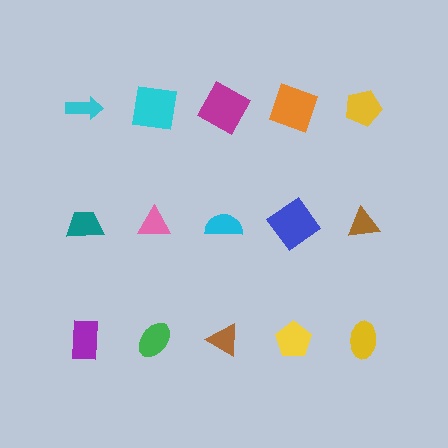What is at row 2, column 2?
A pink triangle.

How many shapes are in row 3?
5 shapes.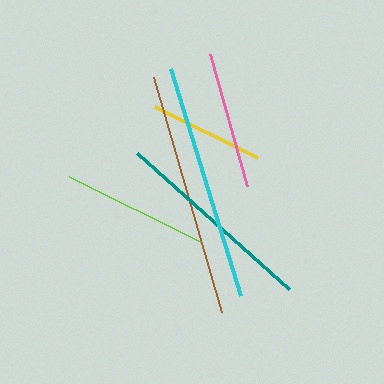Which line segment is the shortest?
The yellow line is the shortest at approximately 115 pixels.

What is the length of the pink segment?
The pink segment is approximately 138 pixels long.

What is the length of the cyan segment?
The cyan segment is approximately 237 pixels long.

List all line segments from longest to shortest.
From longest to shortest: brown, cyan, teal, lime, pink, yellow.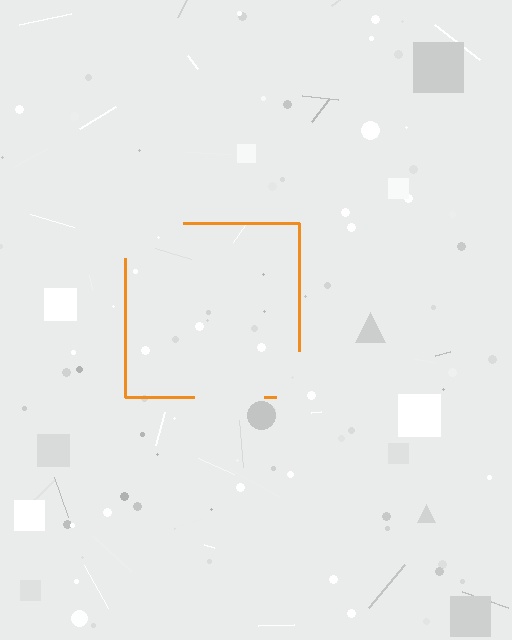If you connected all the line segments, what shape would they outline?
They would outline a square.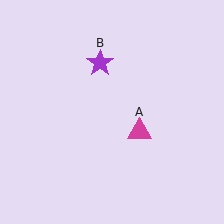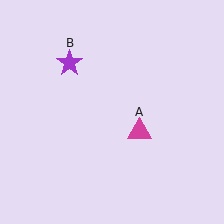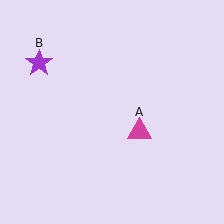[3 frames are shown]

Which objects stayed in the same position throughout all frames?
Magenta triangle (object A) remained stationary.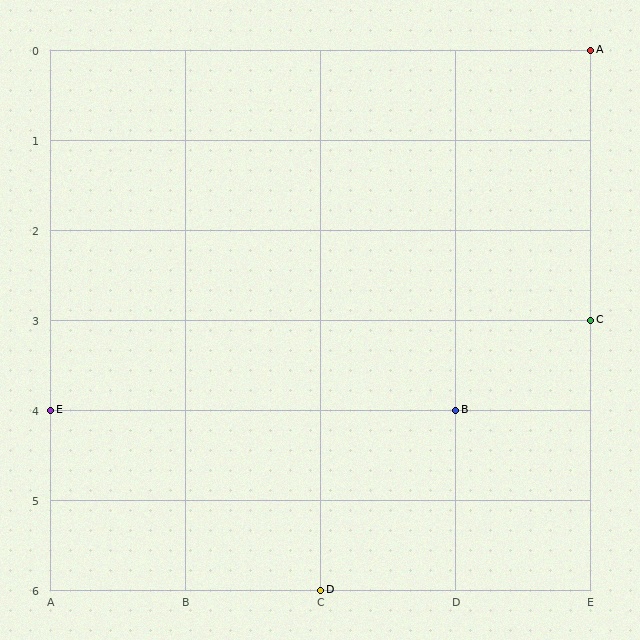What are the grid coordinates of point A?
Point A is at grid coordinates (E, 0).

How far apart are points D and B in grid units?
Points D and B are 1 column and 2 rows apart (about 2.2 grid units diagonally).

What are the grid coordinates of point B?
Point B is at grid coordinates (D, 4).